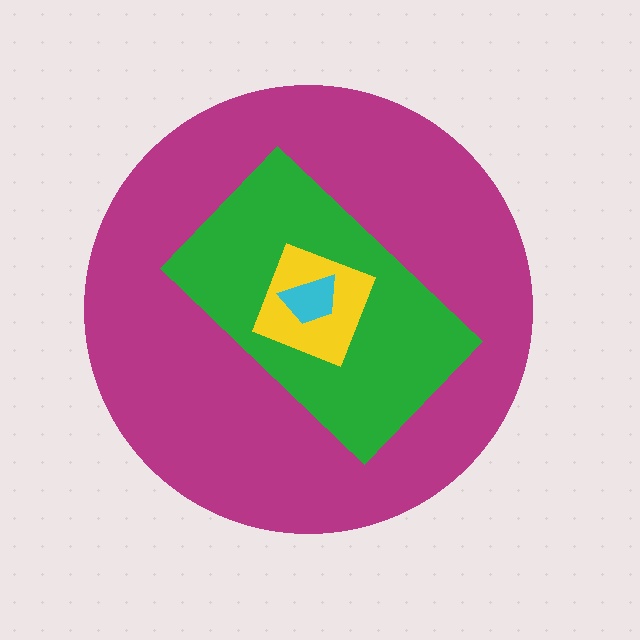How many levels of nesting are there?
4.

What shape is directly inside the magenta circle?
The green rectangle.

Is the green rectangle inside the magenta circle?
Yes.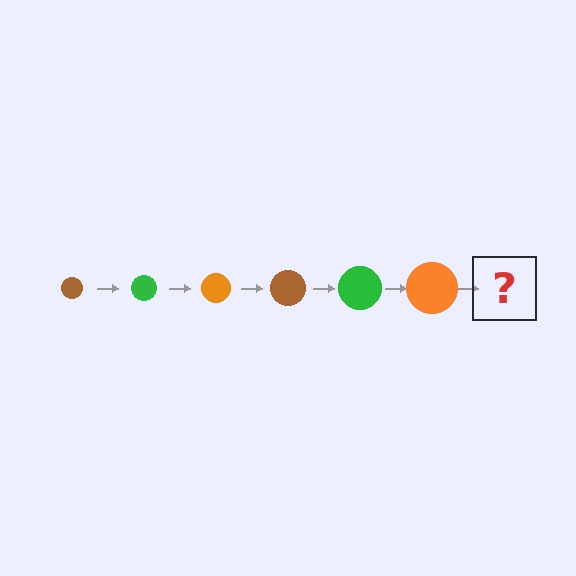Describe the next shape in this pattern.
It should be a brown circle, larger than the previous one.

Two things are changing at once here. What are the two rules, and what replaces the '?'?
The two rules are that the circle grows larger each step and the color cycles through brown, green, and orange. The '?' should be a brown circle, larger than the previous one.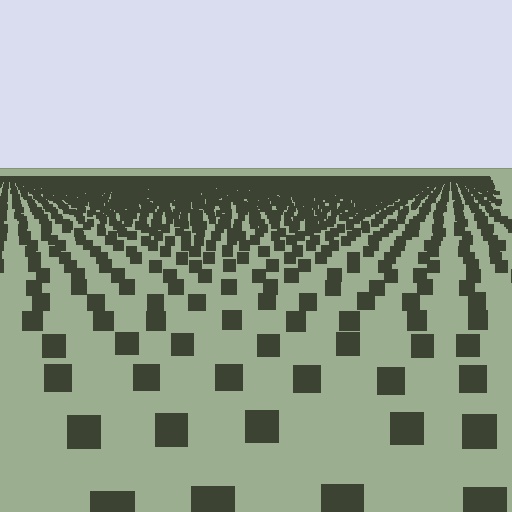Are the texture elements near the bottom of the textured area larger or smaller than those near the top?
Larger. Near the bottom, elements are closer to the viewer and appear at a bigger on-screen size.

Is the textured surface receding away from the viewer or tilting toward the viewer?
The surface is receding away from the viewer. Texture elements get smaller and denser toward the top.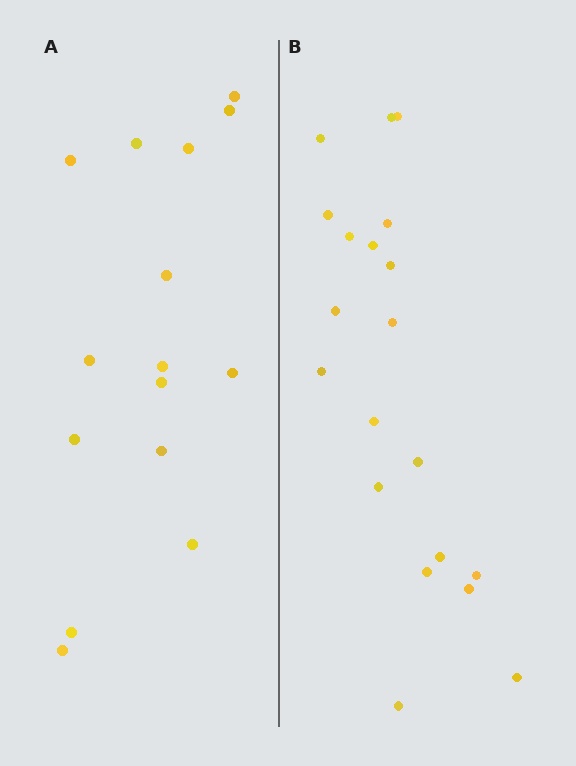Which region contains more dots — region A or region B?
Region B (the right region) has more dots.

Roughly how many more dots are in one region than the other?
Region B has about 5 more dots than region A.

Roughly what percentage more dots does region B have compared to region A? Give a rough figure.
About 35% more.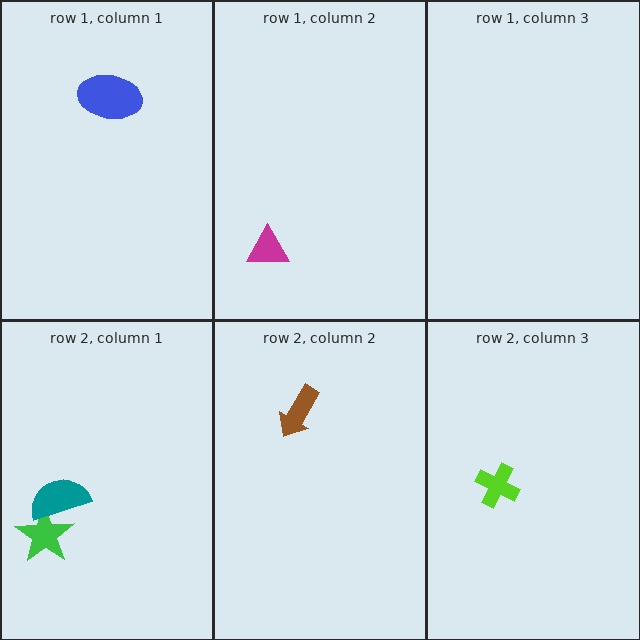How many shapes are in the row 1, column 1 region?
1.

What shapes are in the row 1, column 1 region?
The blue ellipse.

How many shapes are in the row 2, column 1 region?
2.